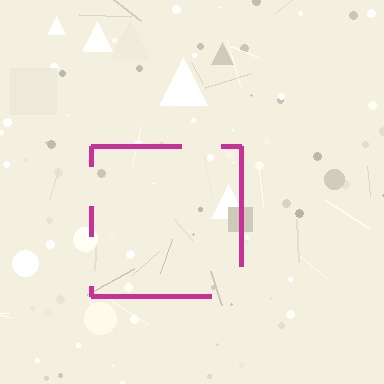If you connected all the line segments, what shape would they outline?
They would outline a square.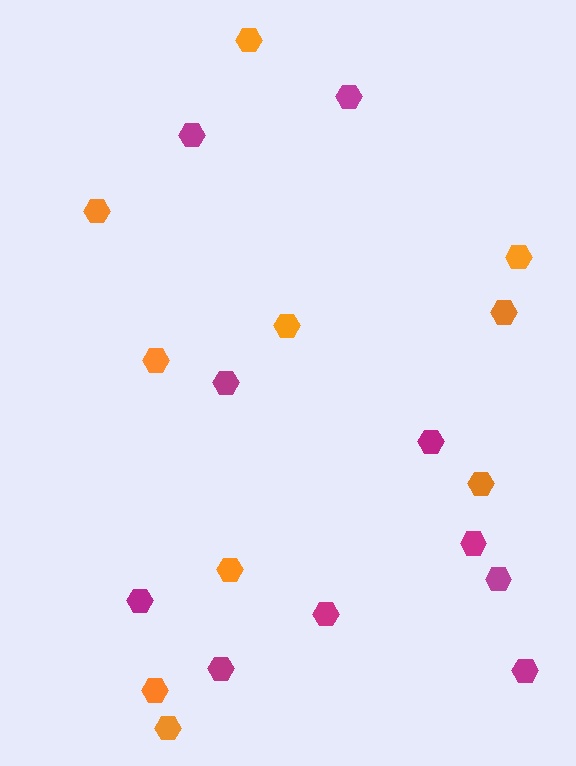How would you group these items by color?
There are 2 groups: one group of orange hexagons (10) and one group of magenta hexagons (10).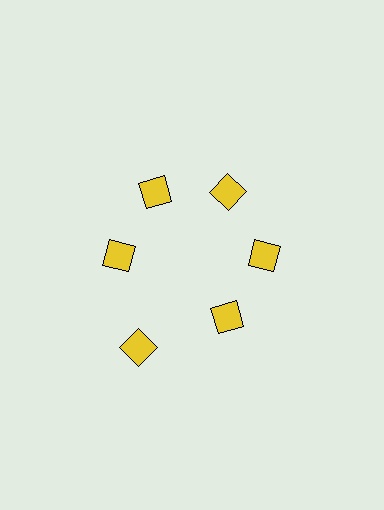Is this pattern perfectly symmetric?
No. The 6 yellow diamonds are arranged in a ring, but one element near the 7 o'clock position is pushed outward from the center, breaking the 6-fold rotational symmetry.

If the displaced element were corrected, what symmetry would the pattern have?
It would have 6-fold rotational symmetry — the pattern would map onto itself every 60 degrees.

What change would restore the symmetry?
The symmetry would be restored by moving it inward, back onto the ring so that all 6 diamonds sit at equal angles and equal distance from the center.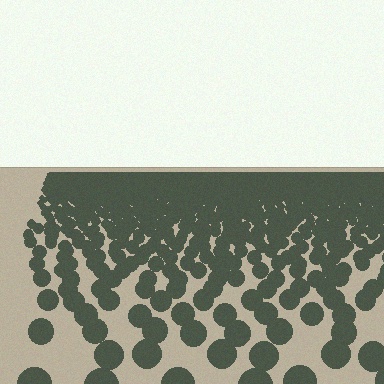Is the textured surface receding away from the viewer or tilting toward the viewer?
The surface is receding away from the viewer. Texture elements get smaller and denser toward the top.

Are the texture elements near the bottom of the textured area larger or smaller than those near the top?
Larger. Near the bottom, elements are closer to the viewer and appear at a bigger on-screen size.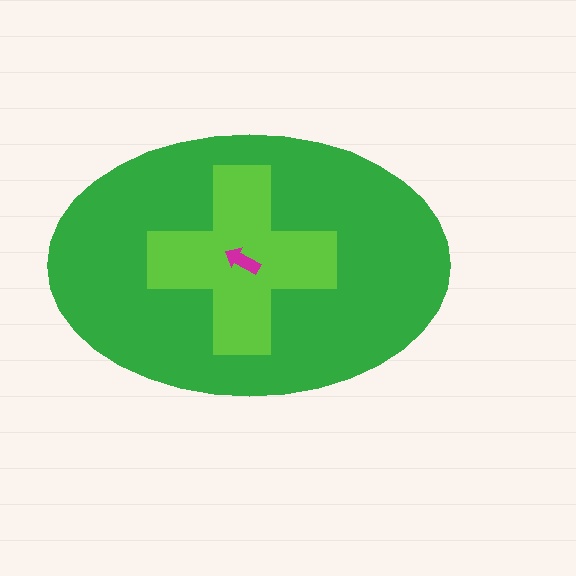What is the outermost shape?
The green ellipse.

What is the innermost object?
The magenta arrow.